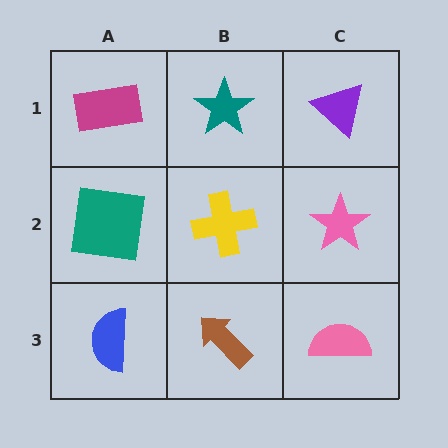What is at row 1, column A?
A magenta rectangle.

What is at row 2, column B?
A yellow cross.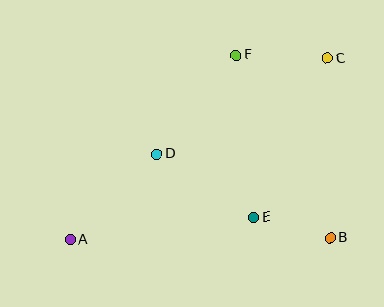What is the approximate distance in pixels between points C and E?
The distance between C and E is approximately 176 pixels.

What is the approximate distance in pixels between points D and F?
The distance between D and F is approximately 127 pixels.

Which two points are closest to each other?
Points B and E are closest to each other.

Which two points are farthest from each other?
Points A and C are farthest from each other.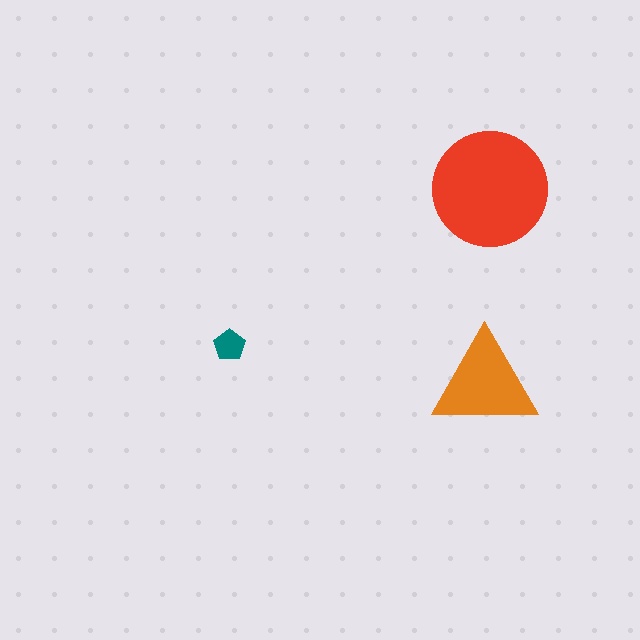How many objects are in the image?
There are 3 objects in the image.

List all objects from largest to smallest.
The red circle, the orange triangle, the teal pentagon.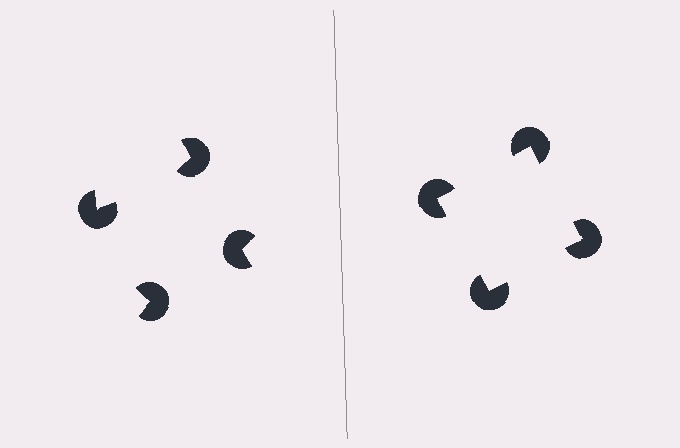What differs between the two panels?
The pac-man discs are positioned identically on both sides; only the wedge orientations differ. On the right they align to a square; on the left they are misaligned.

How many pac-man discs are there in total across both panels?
8 — 4 on each side.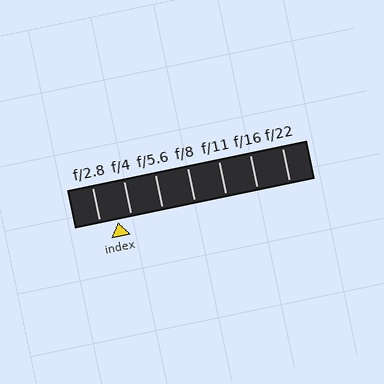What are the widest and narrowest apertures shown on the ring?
The widest aperture shown is f/2.8 and the narrowest is f/22.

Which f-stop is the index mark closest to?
The index mark is closest to f/4.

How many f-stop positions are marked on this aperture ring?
There are 7 f-stop positions marked.